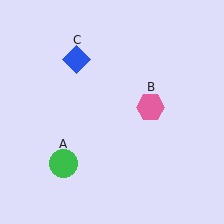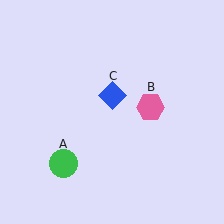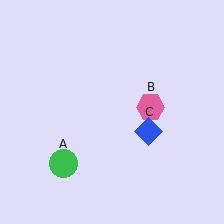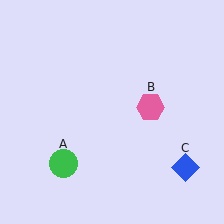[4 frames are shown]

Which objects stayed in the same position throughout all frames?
Green circle (object A) and pink hexagon (object B) remained stationary.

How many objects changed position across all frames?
1 object changed position: blue diamond (object C).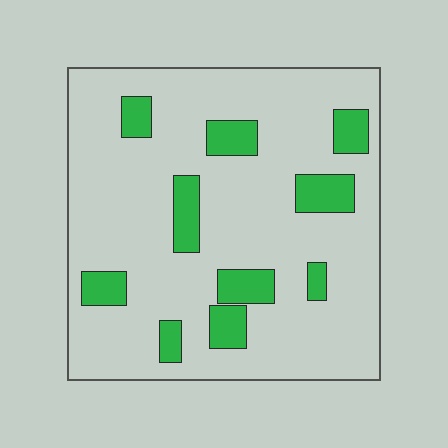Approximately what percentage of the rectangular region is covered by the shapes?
Approximately 15%.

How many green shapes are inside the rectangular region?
10.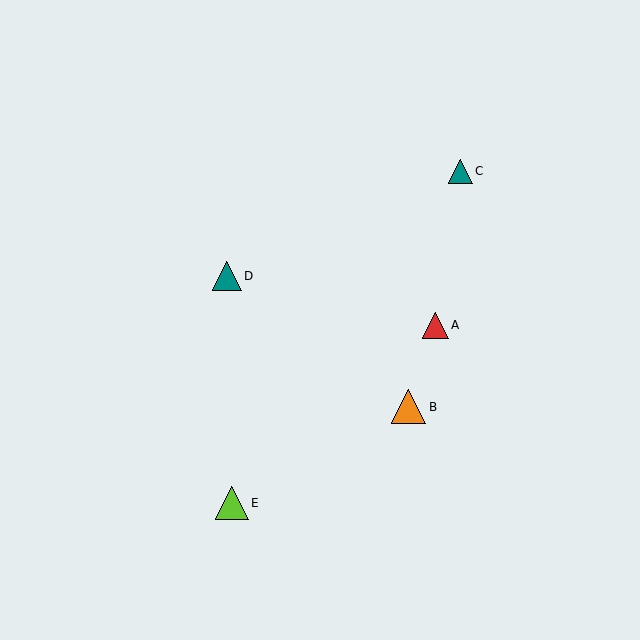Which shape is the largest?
The orange triangle (labeled B) is the largest.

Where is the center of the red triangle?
The center of the red triangle is at (435, 325).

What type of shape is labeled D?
Shape D is a teal triangle.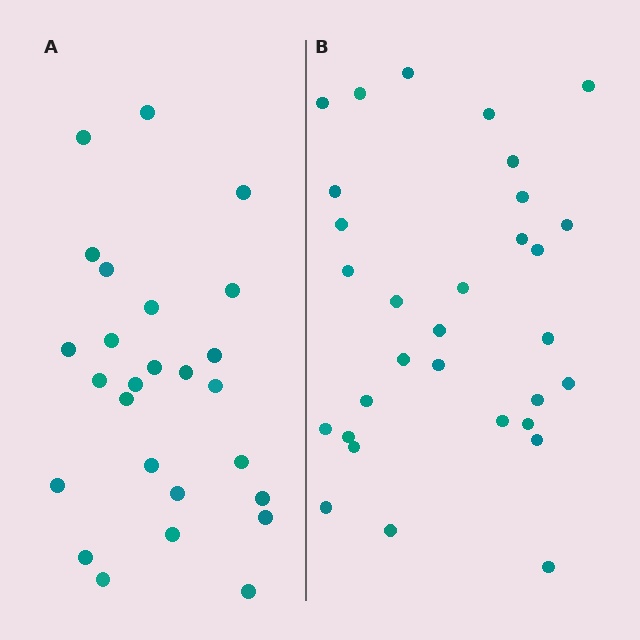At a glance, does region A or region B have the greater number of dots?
Region B (the right region) has more dots.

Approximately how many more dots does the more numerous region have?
Region B has about 5 more dots than region A.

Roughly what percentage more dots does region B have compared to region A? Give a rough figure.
About 20% more.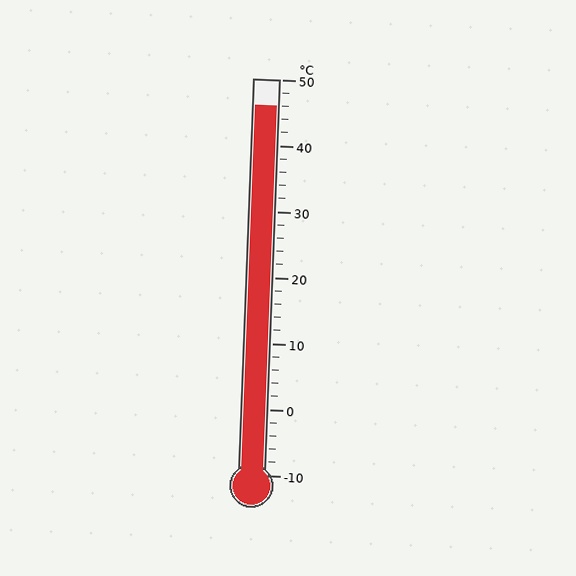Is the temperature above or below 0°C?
The temperature is above 0°C.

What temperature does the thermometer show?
The thermometer shows approximately 46°C.